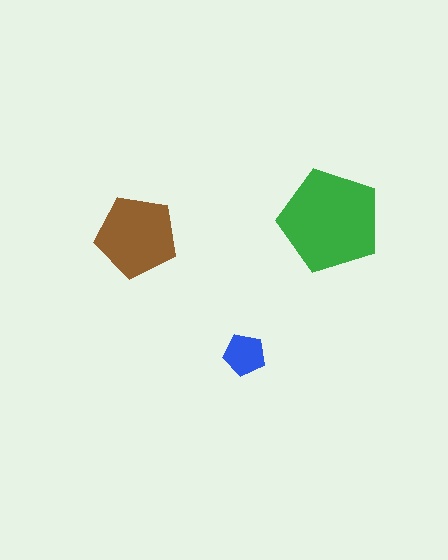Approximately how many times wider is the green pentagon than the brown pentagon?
About 1.5 times wider.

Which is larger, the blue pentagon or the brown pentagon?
The brown one.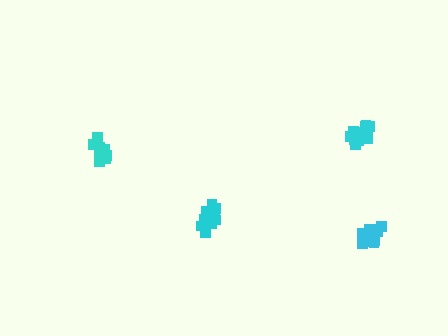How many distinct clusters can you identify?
There are 4 distinct clusters.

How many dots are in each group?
Group 1: 14 dots, Group 2: 10 dots, Group 3: 12 dots, Group 4: 11 dots (47 total).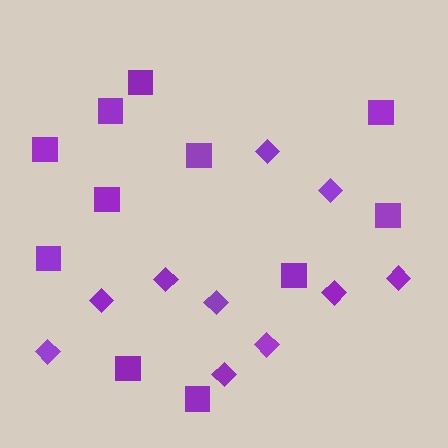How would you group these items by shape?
There are 2 groups: one group of diamonds (10) and one group of squares (11).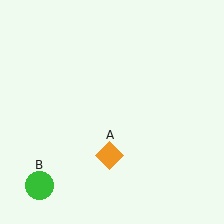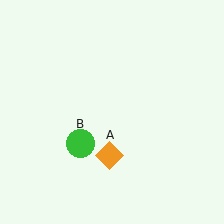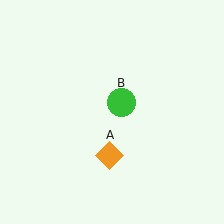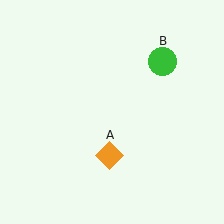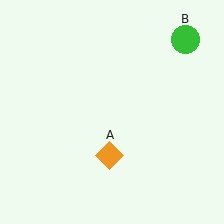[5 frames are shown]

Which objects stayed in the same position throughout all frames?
Orange diamond (object A) remained stationary.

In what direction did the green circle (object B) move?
The green circle (object B) moved up and to the right.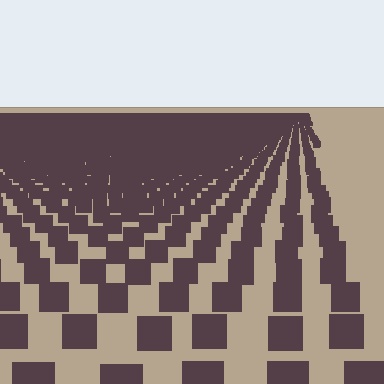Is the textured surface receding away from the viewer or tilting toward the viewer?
The surface is receding away from the viewer. Texture elements get smaller and denser toward the top.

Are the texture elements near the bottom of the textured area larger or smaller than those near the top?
Larger. Near the bottom, elements are closer to the viewer and appear at a bigger on-screen size.